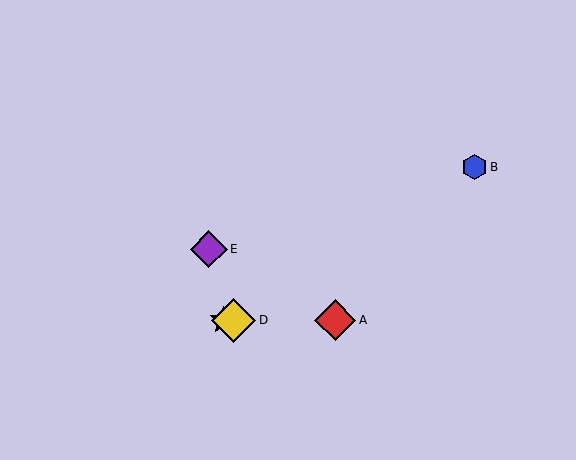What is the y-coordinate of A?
Object A is at y≈320.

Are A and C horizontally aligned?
Yes, both are at y≈320.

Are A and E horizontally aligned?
No, A is at y≈320 and E is at y≈249.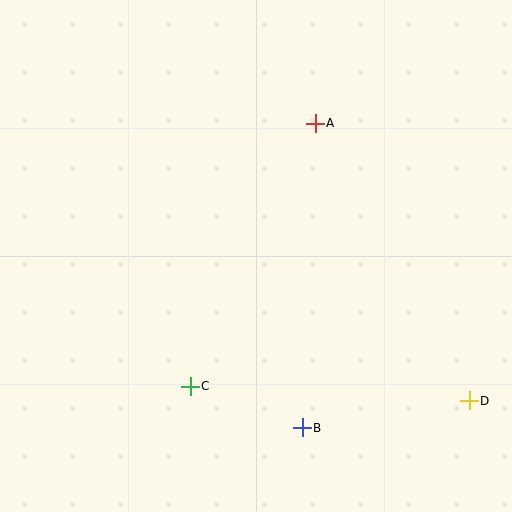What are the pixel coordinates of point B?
Point B is at (302, 428).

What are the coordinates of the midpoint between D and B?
The midpoint between D and B is at (386, 414).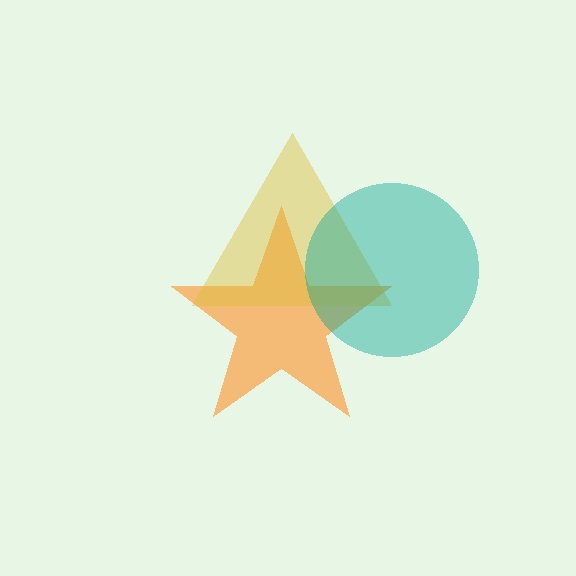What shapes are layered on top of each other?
The layered shapes are: an orange star, a yellow triangle, a teal circle.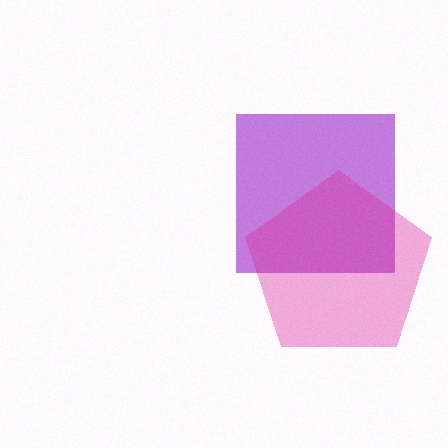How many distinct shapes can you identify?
There are 2 distinct shapes: a purple square, a magenta pentagon.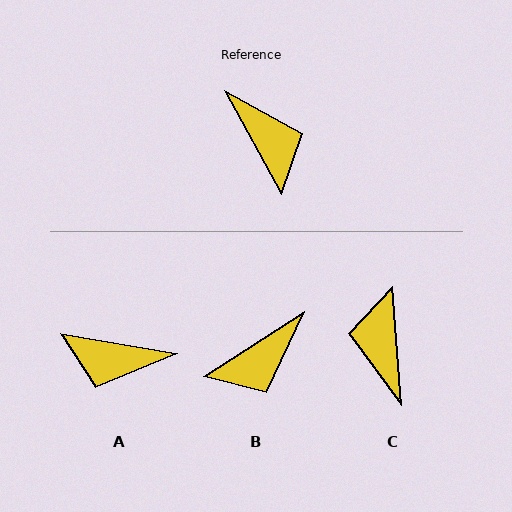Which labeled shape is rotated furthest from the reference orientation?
C, about 155 degrees away.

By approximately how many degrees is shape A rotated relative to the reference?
Approximately 129 degrees clockwise.